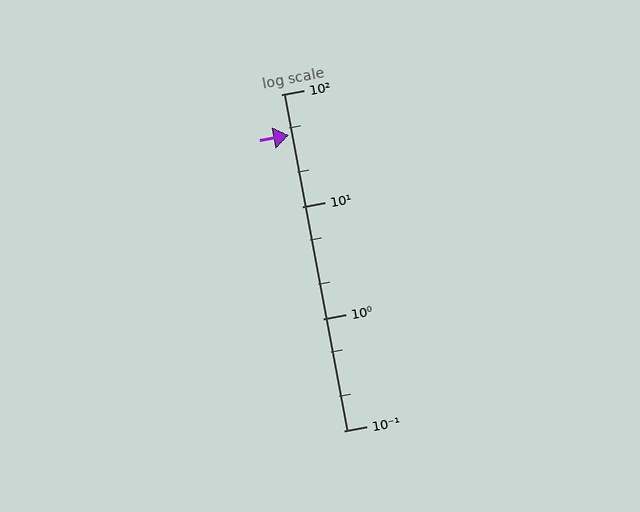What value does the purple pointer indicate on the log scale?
The pointer indicates approximately 43.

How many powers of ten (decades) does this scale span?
The scale spans 3 decades, from 0.1 to 100.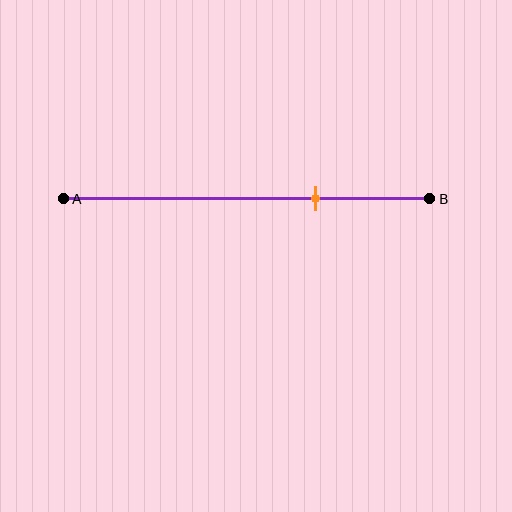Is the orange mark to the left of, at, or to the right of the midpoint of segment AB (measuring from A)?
The orange mark is to the right of the midpoint of segment AB.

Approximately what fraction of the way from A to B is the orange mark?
The orange mark is approximately 70% of the way from A to B.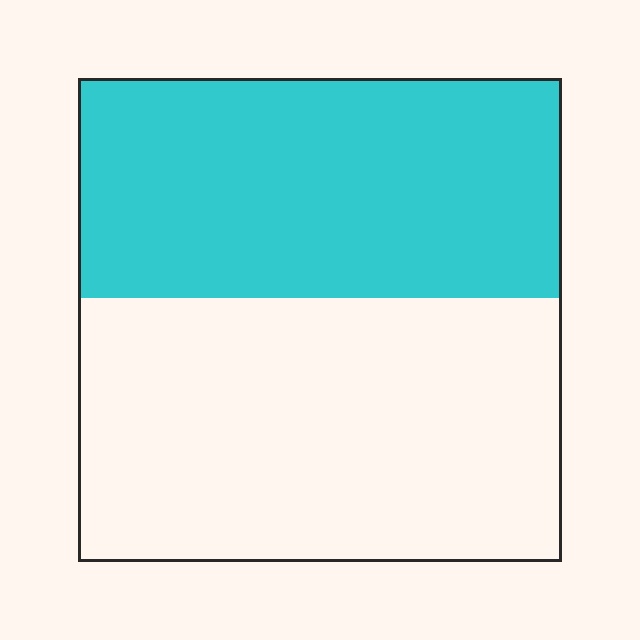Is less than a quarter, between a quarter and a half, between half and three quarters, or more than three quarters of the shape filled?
Between a quarter and a half.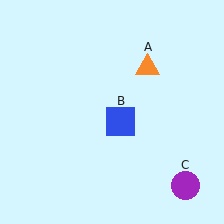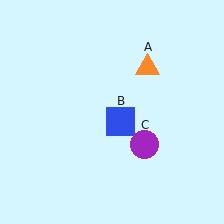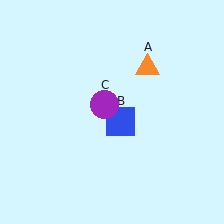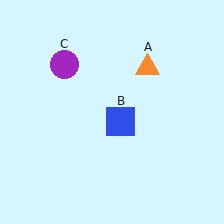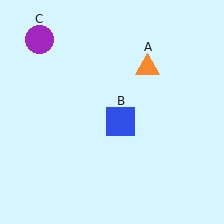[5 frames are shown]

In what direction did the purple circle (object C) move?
The purple circle (object C) moved up and to the left.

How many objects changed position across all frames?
1 object changed position: purple circle (object C).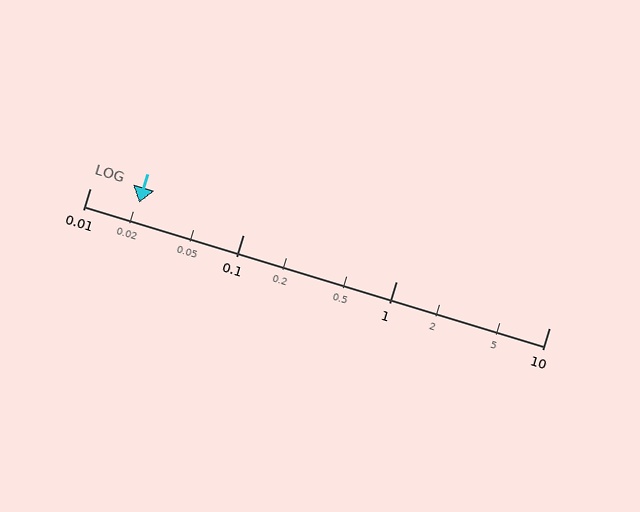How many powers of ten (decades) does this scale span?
The scale spans 3 decades, from 0.01 to 10.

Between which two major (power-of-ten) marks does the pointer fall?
The pointer is between 0.01 and 0.1.